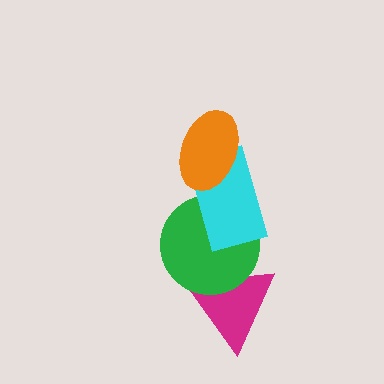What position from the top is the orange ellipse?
The orange ellipse is 1st from the top.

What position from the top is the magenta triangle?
The magenta triangle is 4th from the top.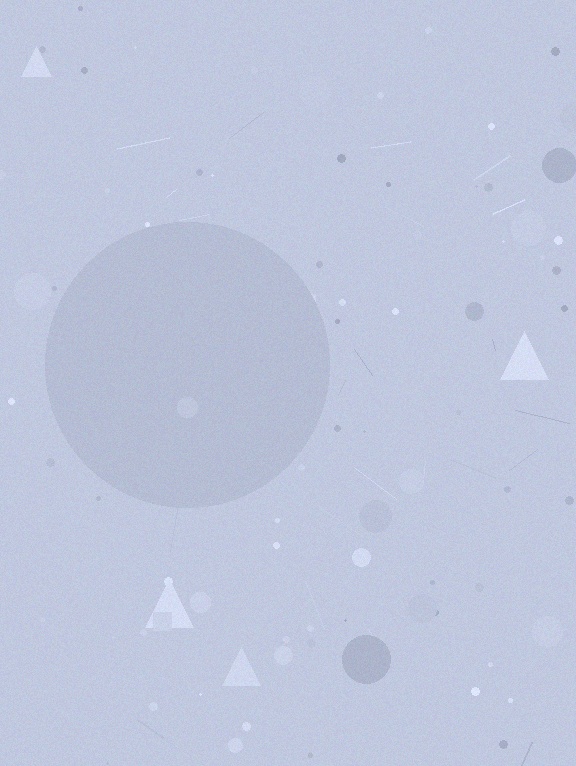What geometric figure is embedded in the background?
A circle is embedded in the background.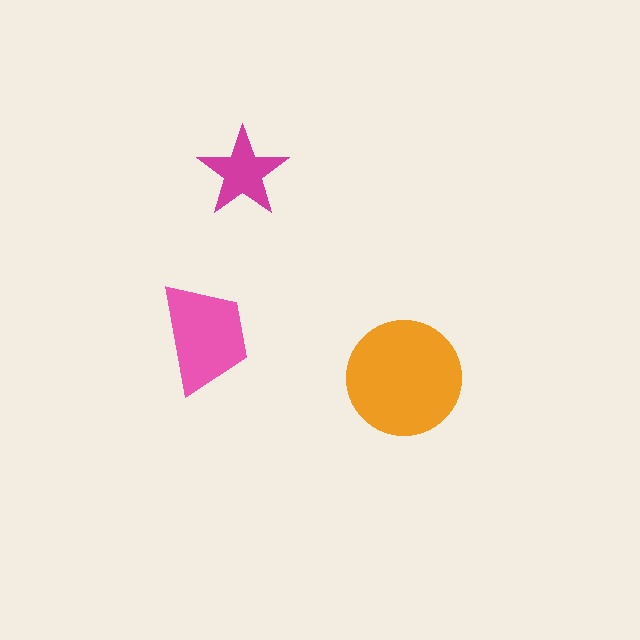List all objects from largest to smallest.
The orange circle, the pink trapezoid, the magenta star.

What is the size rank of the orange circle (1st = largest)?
1st.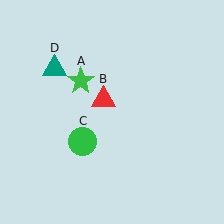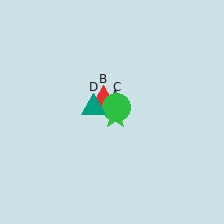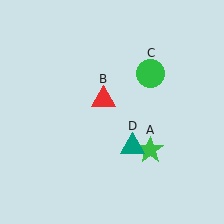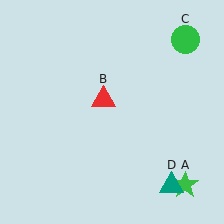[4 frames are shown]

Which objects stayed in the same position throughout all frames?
Red triangle (object B) remained stationary.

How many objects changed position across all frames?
3 objects changed position: green star (object A), green circle (object C), teal triangle (object D).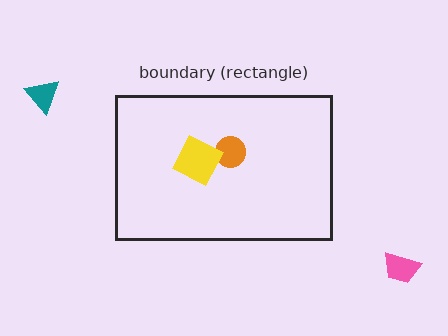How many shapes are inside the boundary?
2 inside, 2 outside.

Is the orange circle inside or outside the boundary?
Inside.